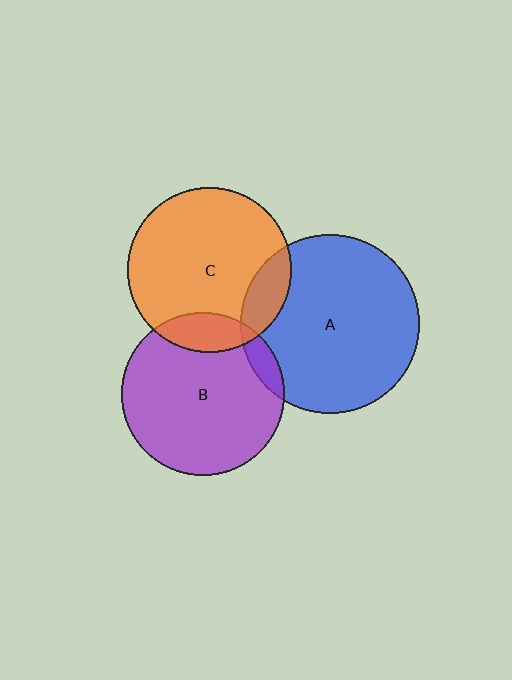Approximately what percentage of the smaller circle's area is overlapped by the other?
Approximately 15%.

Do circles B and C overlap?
Yes.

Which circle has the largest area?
Circle A (blue).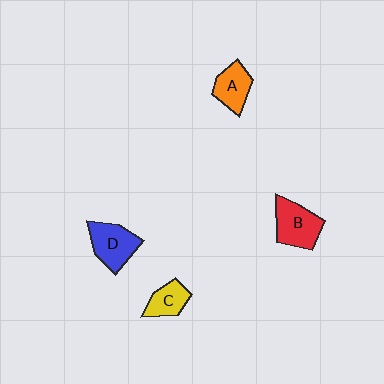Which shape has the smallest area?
Shape C (yellow).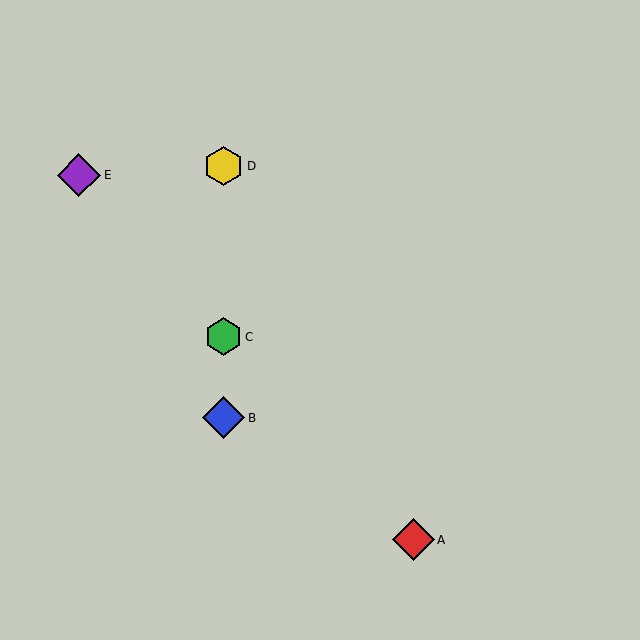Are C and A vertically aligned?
No, C is at x≈224 and A is at x≈413.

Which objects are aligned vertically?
Objects B, C, D are aligned vertically.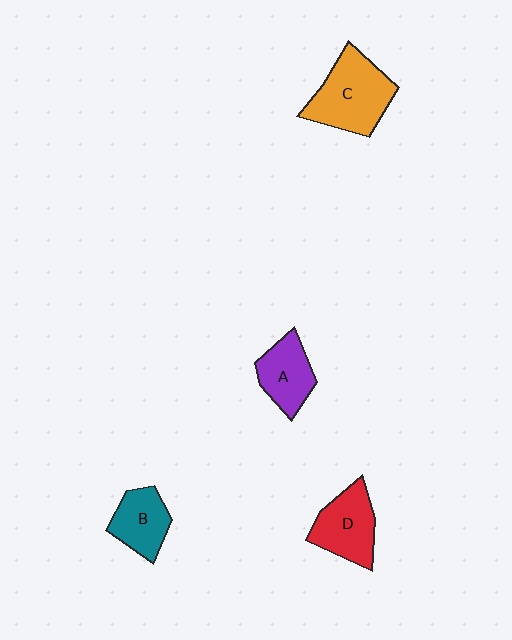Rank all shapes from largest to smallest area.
From largest to smallest: C (orange), D (red), A (purple), B (teal).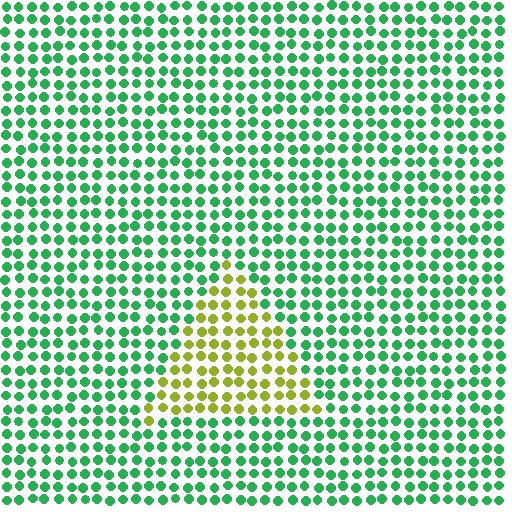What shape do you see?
I see a triangle.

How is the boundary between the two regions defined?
The boundary is defined purely by a slight shift in hue (about 65 degrees). Spacing, size, and orientation are identical on both sides.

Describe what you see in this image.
The image is filled with small green elements in a uniform arrangement. A triangle-shaped region is visible where the elements are tinted to a slightly different hue, forming a subtle color boundary.